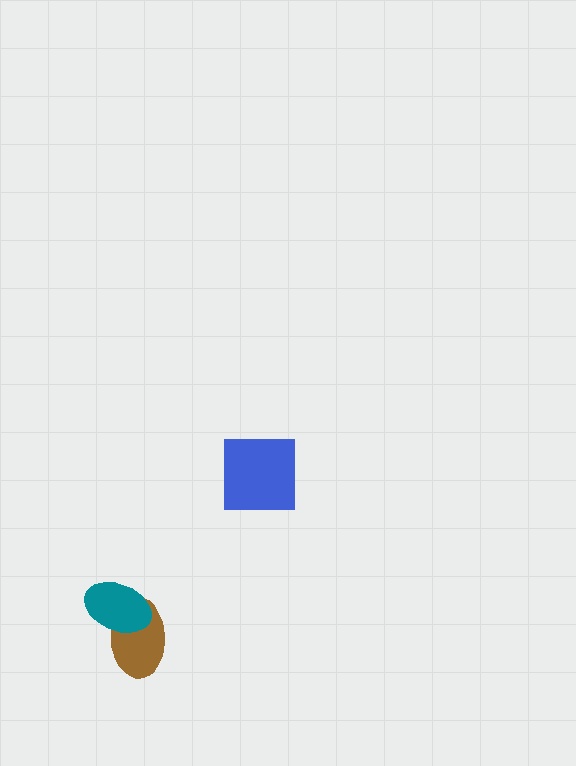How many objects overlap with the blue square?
0 objects overlap with the blue square.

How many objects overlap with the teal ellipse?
1 object overlaps with the teal ellipse.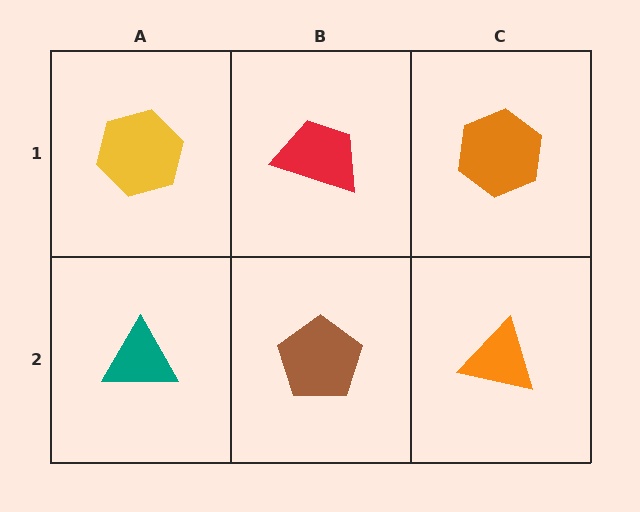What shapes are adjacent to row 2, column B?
A red trapezoid (row 1, column B), a teal triangle (row 2, column A), an orange triangle (row 2, column C).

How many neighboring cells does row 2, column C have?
2.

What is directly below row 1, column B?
A brown pentagon.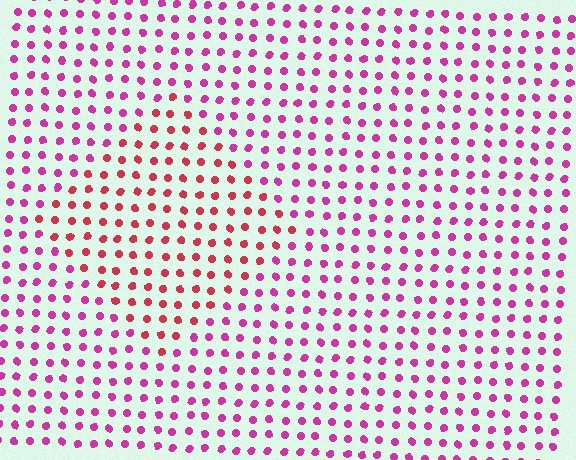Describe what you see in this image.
The image is filled with small magenta elements in a uniform arrangement. A diamond-shaped region is visible where the elements are tinted to a slightly different hue, forming a subtle color boundary.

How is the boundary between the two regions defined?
The boundary is defined purely by a slight shift in hue (about 34 degrees). Spacing, size, and orientation are identical on both sides.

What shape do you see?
I see a diamond.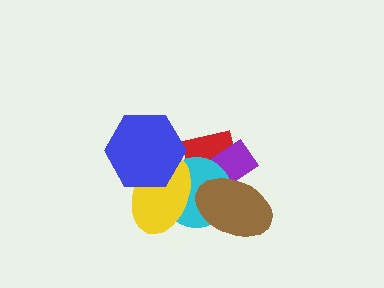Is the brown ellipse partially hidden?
Yes, it is partially covered by another shape.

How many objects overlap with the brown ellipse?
4 objects overlap with the brown ellipse.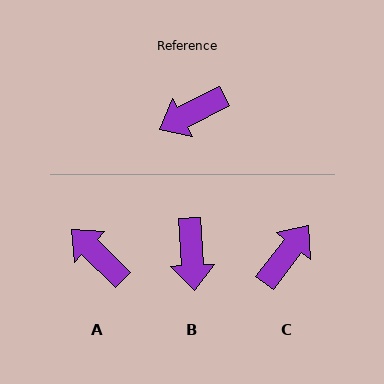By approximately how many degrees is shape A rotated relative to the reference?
Approximately 72 degrees clockwise.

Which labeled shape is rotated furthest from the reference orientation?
C, about 155 degrees away.